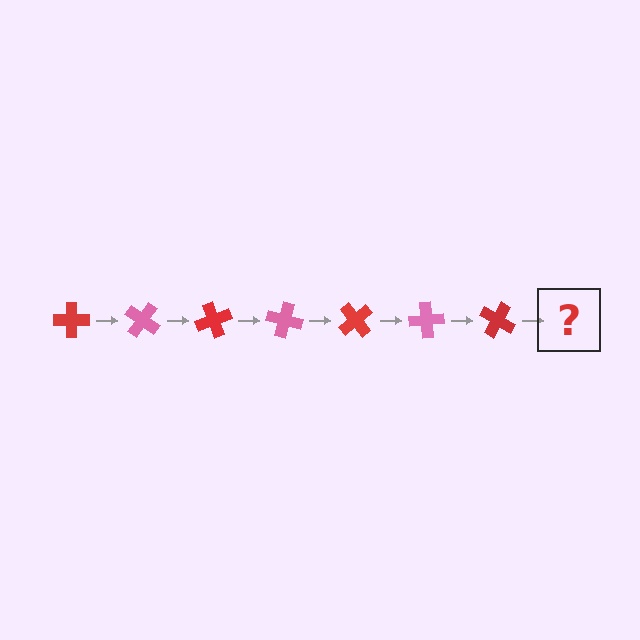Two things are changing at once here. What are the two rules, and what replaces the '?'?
The two rules are that it rotates 35 degrees each step and the color cycles through red and pink. The '?' should be a pink cross, rotated 245 degrees from the start.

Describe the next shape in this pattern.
It should be a pink cross, rotated 245 degrees from the start.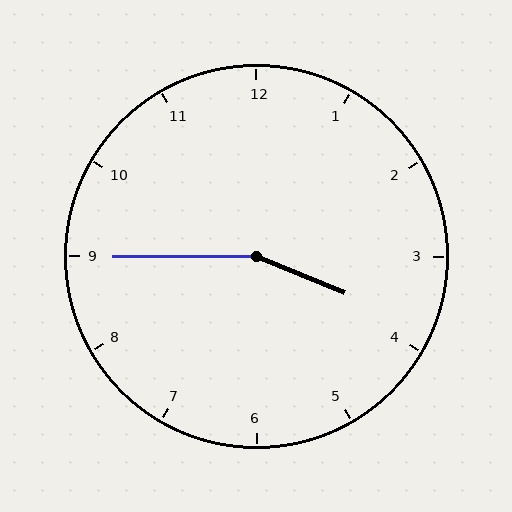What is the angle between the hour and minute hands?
Approximately 158 degrees.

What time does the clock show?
3:45.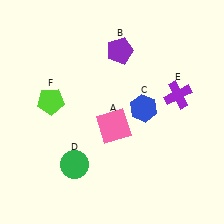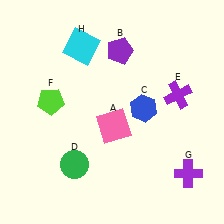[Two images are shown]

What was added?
A purple cross (G), a cyan square (H) were added in Image 2.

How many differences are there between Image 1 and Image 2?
There are 2 differences between the two images.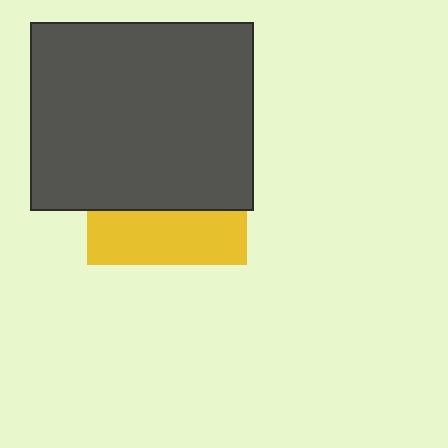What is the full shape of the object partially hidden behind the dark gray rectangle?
The partially hidden object is a yellow square.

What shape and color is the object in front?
The object in front is a dark gray rectangle.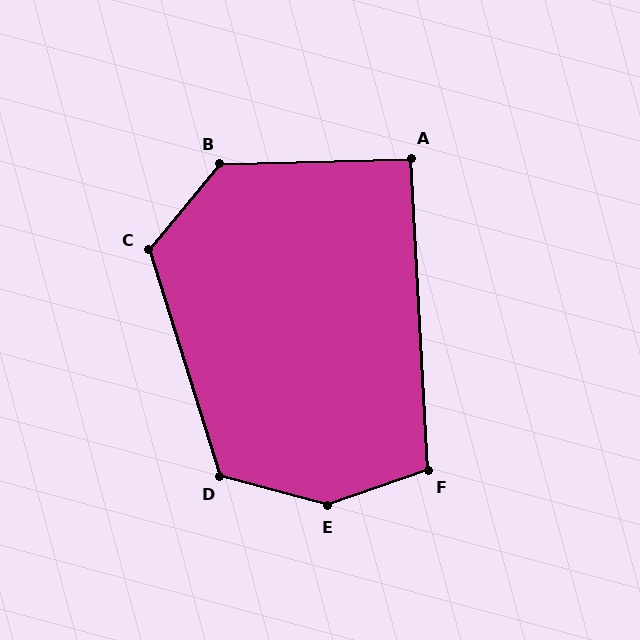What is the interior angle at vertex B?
Approximately 131 degrees (obtuse).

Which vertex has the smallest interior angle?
A, at approximately 92 degrees.